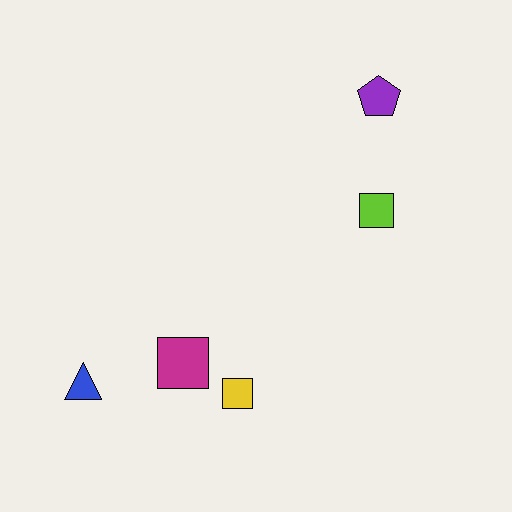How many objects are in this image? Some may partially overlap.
There are 5 objects.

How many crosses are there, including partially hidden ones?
There are no crosses.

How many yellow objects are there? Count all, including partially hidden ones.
There is 1 yellow object.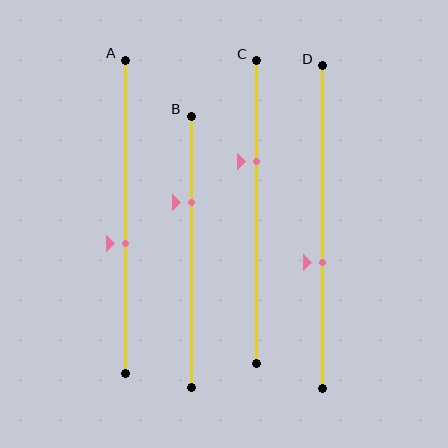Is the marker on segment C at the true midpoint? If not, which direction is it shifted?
No, the marker on segment C is shifted upward by about 17% of the segment length.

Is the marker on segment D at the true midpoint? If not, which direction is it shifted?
No, the marker on segment D is shifted downward by about 11% of the segment length.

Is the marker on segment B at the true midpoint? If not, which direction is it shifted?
No, the marker on segment B is shifted upward by about 18% of the segment length.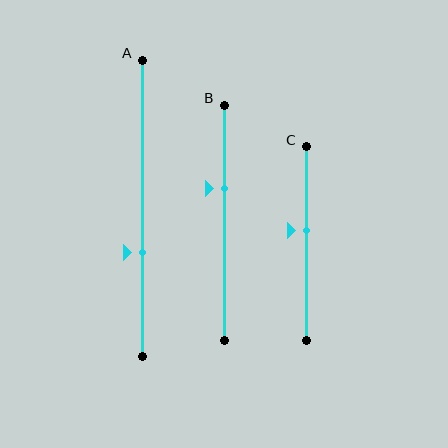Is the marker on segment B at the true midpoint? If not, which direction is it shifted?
No, the marker on segment B is shifted upward by about 15% of the segment length.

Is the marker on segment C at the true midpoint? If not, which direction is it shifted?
No, the marker on segment C is shifted upward by about 6% of the segment length.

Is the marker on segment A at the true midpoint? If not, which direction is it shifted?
No, the marker on segment A is shifted downward by about 15% of the segment length.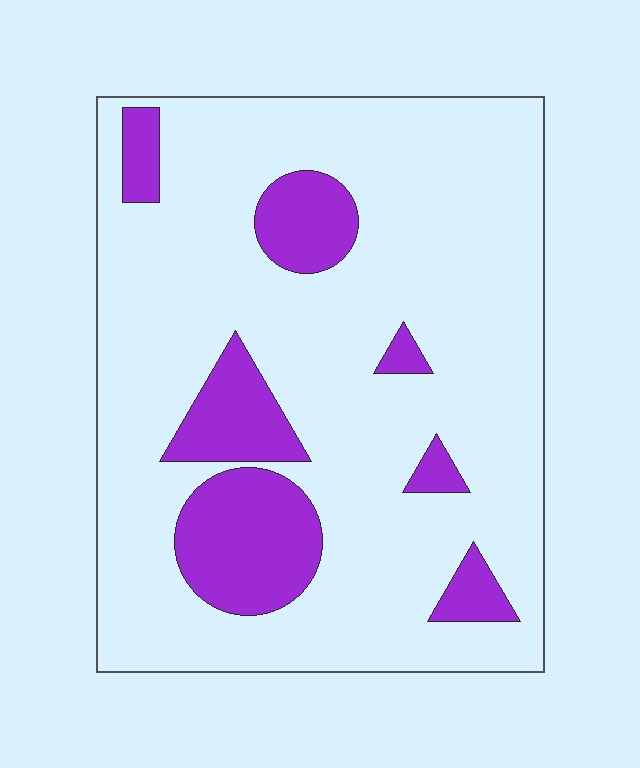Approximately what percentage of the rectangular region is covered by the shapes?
Approximately 20%.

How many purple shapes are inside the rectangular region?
7.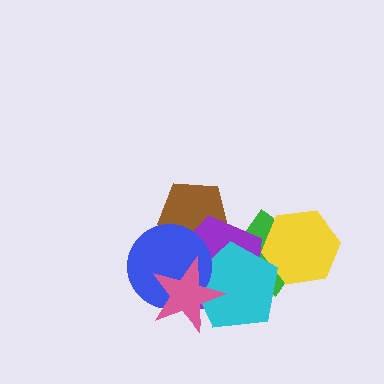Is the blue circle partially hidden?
Yes, it is partially covered by another shape.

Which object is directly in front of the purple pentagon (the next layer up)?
The cyan pentagon is directly in front of the purple pentagon.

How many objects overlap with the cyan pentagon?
5 objects overlap with the cyan pentagon.